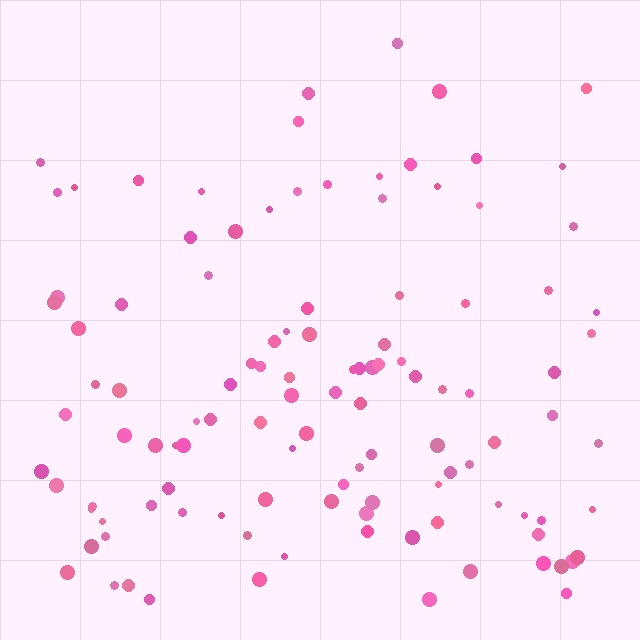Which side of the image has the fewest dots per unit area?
The top.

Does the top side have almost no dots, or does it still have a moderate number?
Still a moderate number, just noticeably fewer than the bottom.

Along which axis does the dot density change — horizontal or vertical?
Vertical.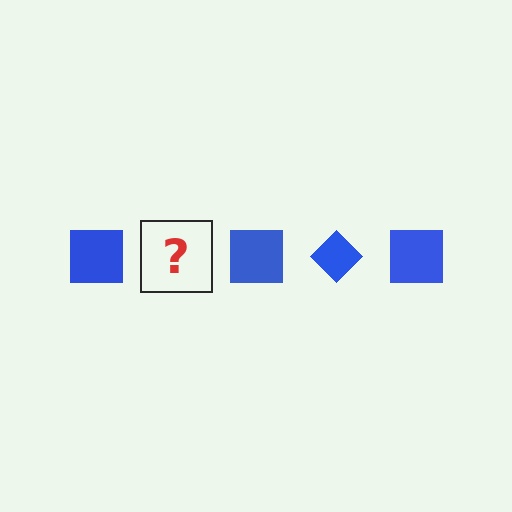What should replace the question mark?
The question mark should be replaced with a blue diamond.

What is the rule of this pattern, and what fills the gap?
The rule is that the pattern cycles through square, diamond shapes in blue. The gap should be filled with a blue diamond.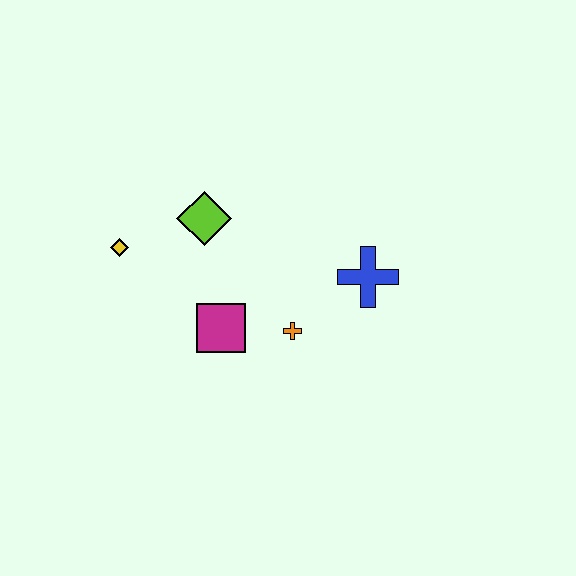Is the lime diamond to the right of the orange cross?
No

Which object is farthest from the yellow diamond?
The blue cross is farthest from the yellow diamond.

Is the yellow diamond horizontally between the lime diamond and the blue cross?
No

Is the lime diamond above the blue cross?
Yes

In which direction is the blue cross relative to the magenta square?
The blue cross is to the right of the magenta square.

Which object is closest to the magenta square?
The orange cross is closest to the magenta square.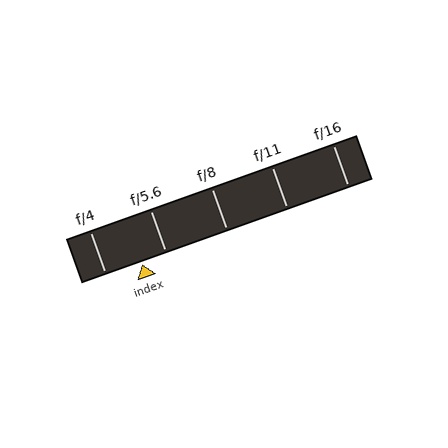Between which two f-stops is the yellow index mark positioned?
The index mark is between f/4 and f/5.6.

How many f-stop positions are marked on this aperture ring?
There are 5 f-stop positions marked.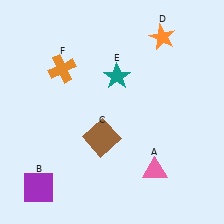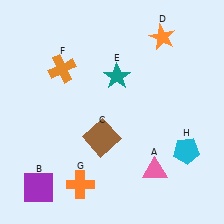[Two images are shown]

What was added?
An orange cross (G), a cyan pentagon (H) were added in Image 2.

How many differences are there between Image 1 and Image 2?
There are 2 differences between the two images.